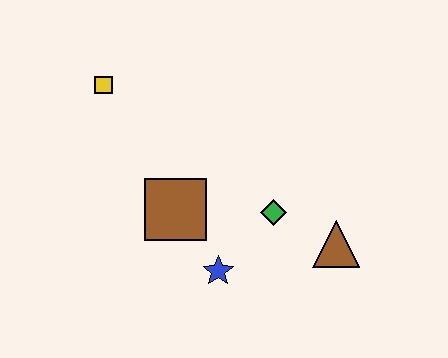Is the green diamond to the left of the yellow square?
No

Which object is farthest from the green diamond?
The yellow square is farthest from the green diamond.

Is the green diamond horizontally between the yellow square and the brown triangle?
Yes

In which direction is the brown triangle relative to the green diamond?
The brown triangle is to the right of the green diamond.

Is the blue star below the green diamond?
Yes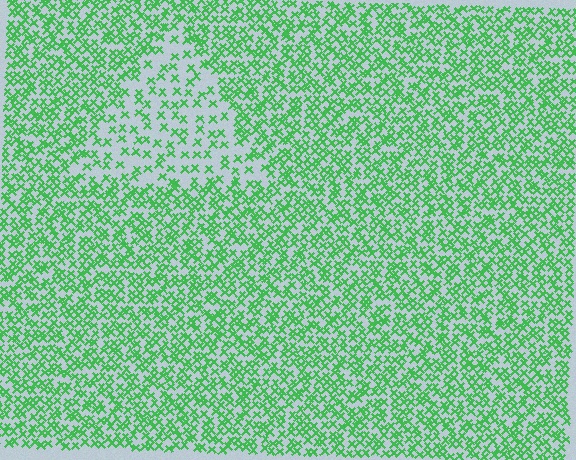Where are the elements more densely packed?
The elements are more densely packed outside the triangle boundary.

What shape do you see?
I see a triangle.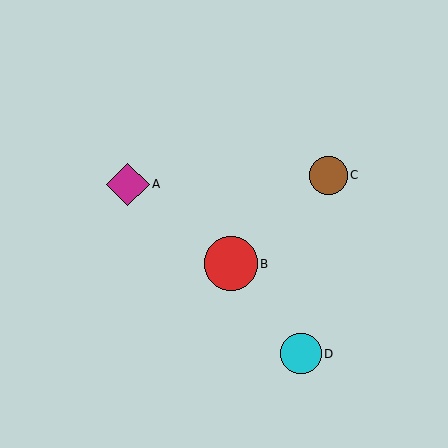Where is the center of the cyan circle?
The center of the cyan circle is at (301, 354).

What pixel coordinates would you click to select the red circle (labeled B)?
Click at (231, 264) to select the red circle B.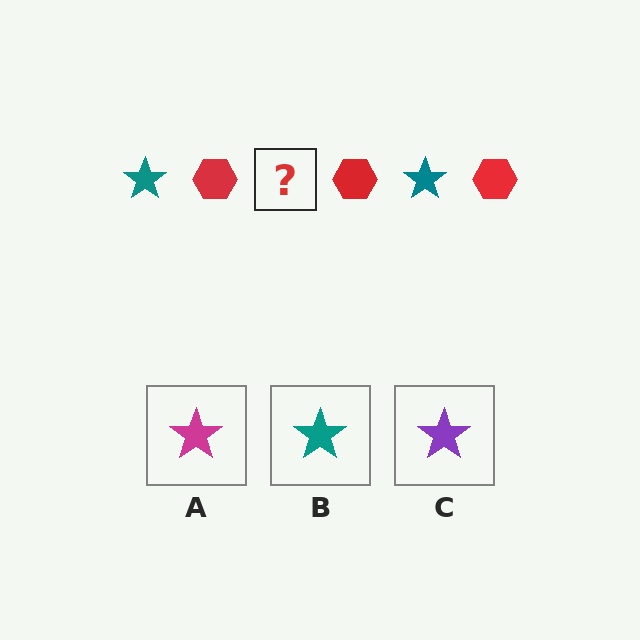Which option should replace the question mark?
Option B.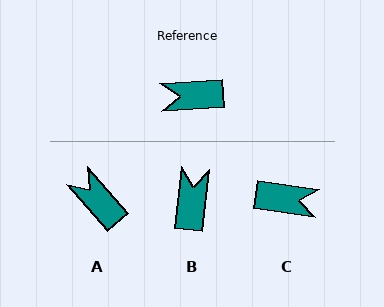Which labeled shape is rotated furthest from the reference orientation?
C, about 168 degrees away.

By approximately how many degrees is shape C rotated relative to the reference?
Approximately 168 degrees counter-clockwise.